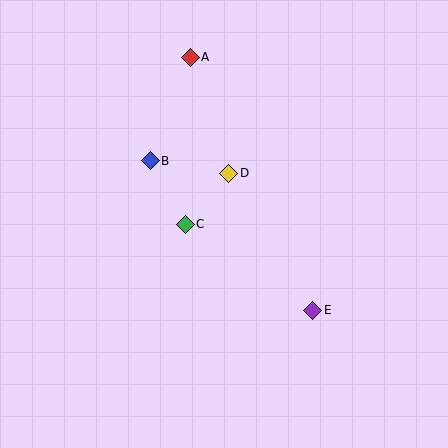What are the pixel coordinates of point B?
Point B is at (150, 161).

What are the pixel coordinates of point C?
Point C is at (185, 224).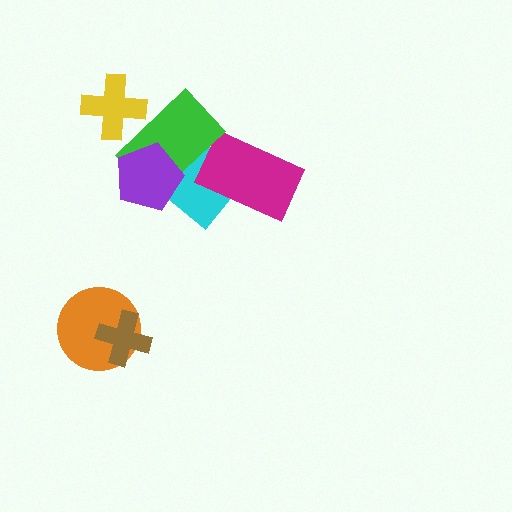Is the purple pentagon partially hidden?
No, no other shape covers it.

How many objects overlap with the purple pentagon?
2 objects overlap with the purple pentagon.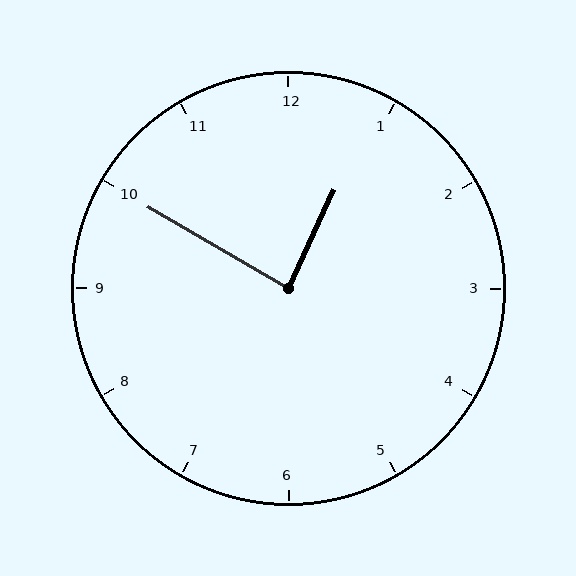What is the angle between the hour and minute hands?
Approximately 85 degrees.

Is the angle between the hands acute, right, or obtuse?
It is right.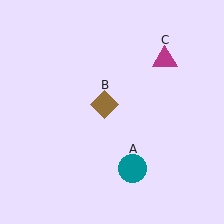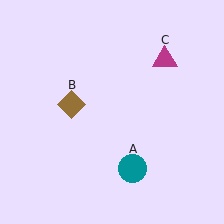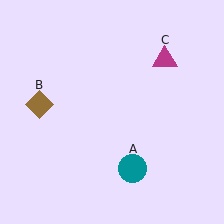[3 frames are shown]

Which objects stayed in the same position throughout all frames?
Teal circle (object A) and magenta triangle (object C) remained stationary.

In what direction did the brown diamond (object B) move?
The brown diamond (object B) moved left.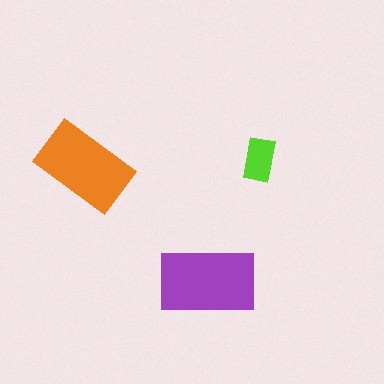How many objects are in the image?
There are 3 objects in the image.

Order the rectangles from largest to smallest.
the purple one, the orange one, the lime one.